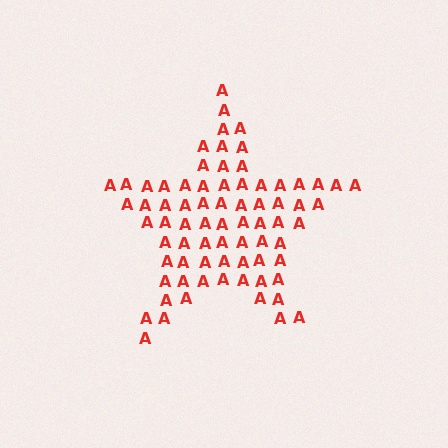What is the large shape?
The large shape is a star.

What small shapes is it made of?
It is made of small letter A's.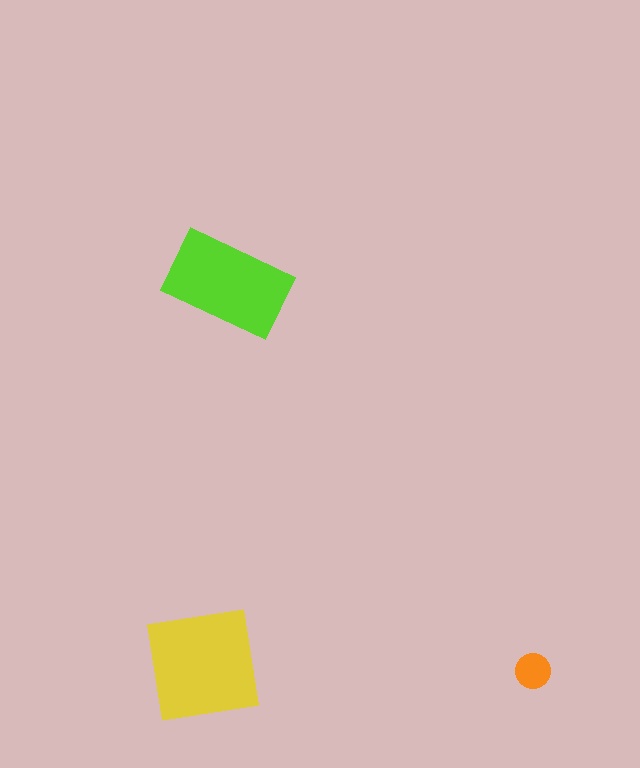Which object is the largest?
The yellow square.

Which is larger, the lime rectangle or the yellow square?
The yellow square.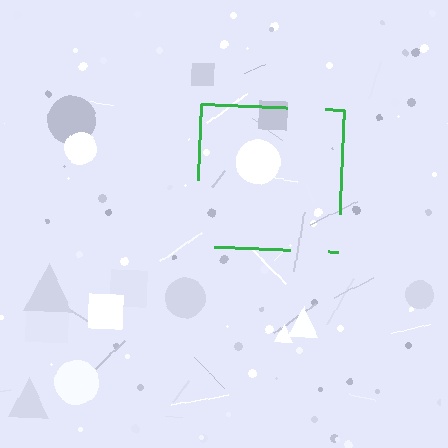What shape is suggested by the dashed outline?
The dashed outline suggests a square.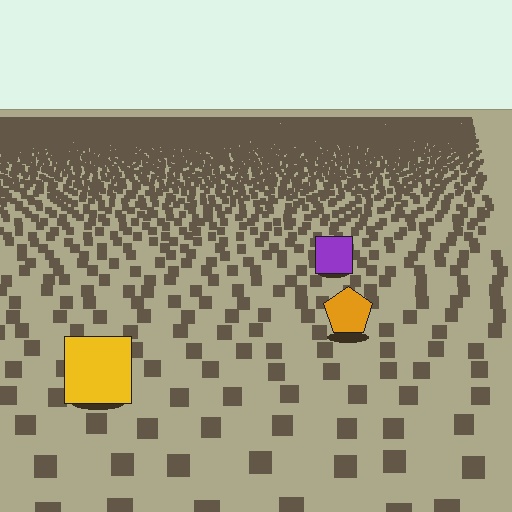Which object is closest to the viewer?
The yellow square is closest. The texture marks near it are larger and more spread out.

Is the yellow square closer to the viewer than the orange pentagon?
Yes. The yellow square is closer — you can tell from the texture gradient: the ground texture is coarser near it.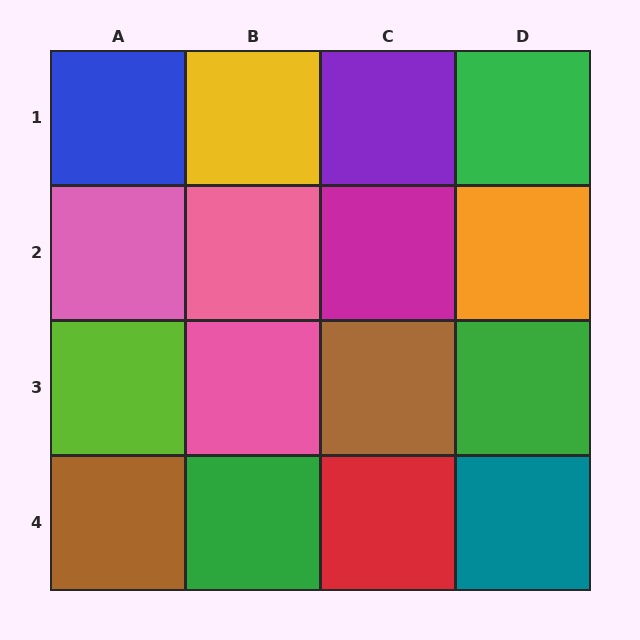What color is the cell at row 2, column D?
Orange.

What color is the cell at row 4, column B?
Green.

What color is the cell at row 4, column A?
Brown.